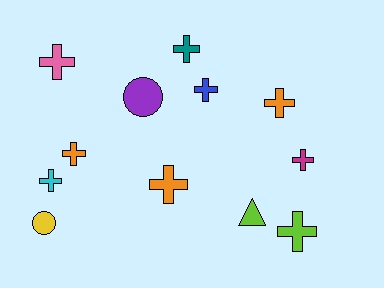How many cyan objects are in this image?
There is 1 cyan object.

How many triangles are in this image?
There is 1 triangle.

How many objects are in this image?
There are 12 objects.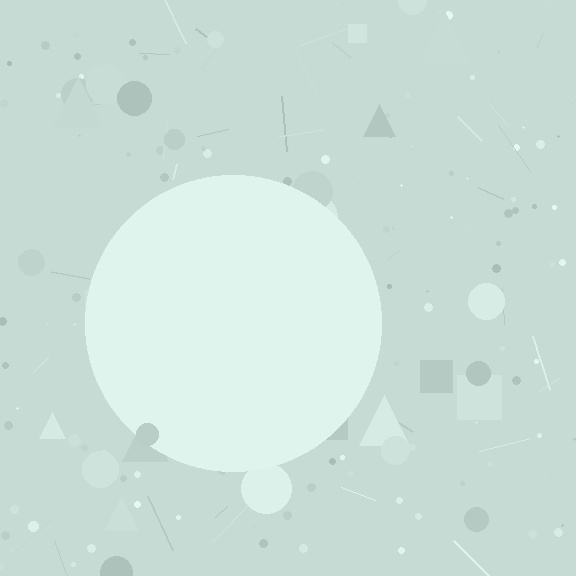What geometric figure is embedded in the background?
A circle is embedded in the background.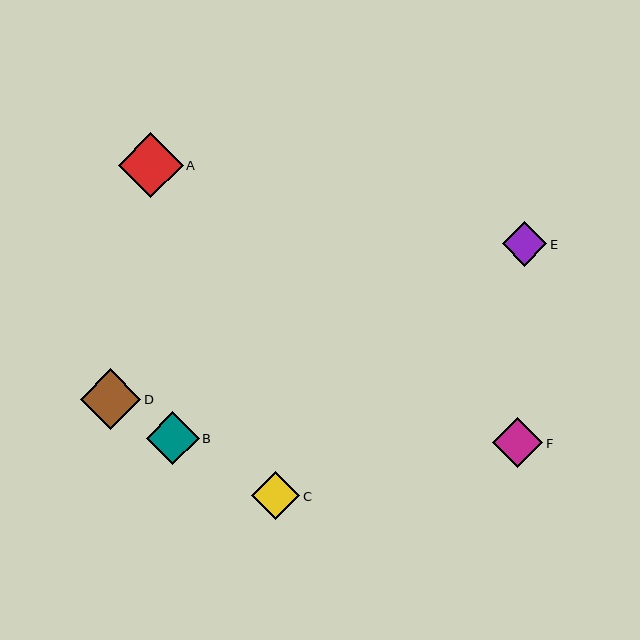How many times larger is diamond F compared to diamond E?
Diamond F is approximately 1.1 times the size of diamond E.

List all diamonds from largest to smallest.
From largest to smallest: A, D, B, F, C, E.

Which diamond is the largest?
Diamond A is the largest with a size of approximately 65 pixels.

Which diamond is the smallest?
Diamond E is the smallest with a size of approximately 45 pixels.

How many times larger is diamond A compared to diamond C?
Diamond A is approximately 1.3 times the size of diamond C.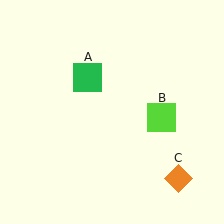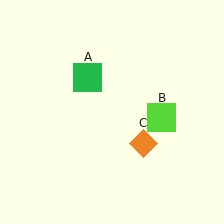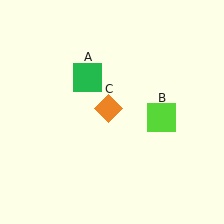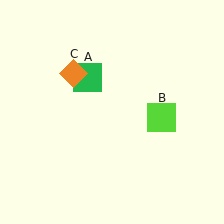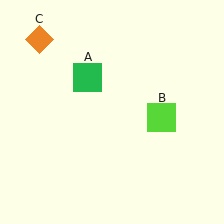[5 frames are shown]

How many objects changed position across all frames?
1 object changed position: orange diamond (object C).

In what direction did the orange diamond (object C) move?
The orange diamond (object C) moved up and to the left.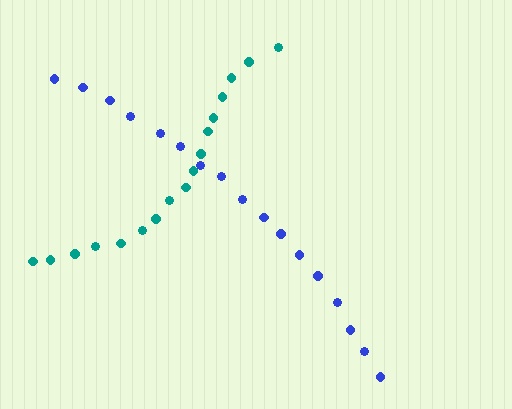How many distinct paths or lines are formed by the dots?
There are 2 distinct paths.